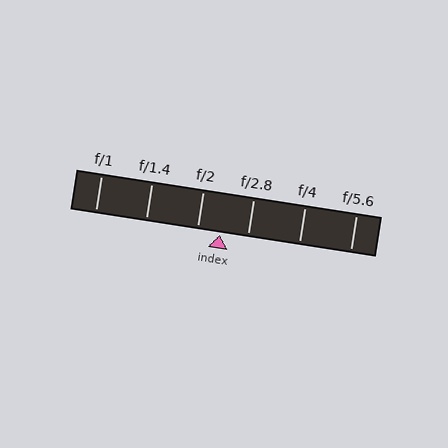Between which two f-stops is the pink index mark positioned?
The index mark is between f/2 and f/2.8.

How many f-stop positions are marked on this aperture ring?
There are 6 f-stop positions marked.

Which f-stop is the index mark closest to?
The index mark is closest to f/2.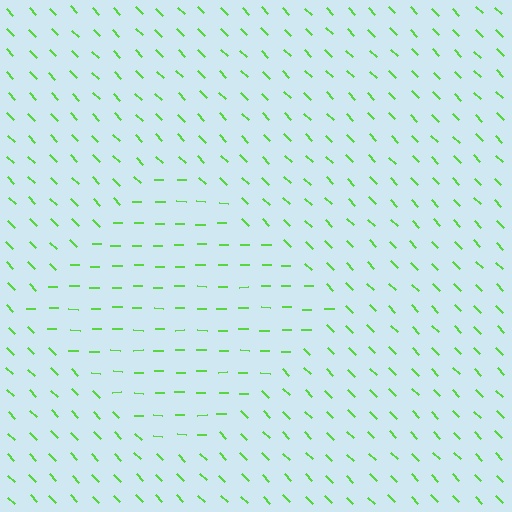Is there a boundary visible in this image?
Yes, there is a texture boundary formed by a change in line orientation.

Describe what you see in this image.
The image is filled with small lime line segments. A diamond region in the image has lines oriented differently from the surrounding lines, creating a visible texture boundary.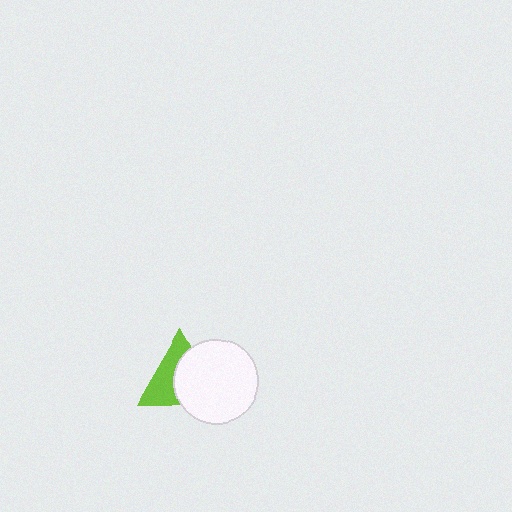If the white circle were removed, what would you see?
You would see the complete lime triangle.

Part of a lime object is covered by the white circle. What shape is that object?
It is a triangle.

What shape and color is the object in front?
The object in front is a white circle.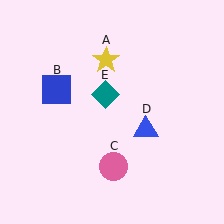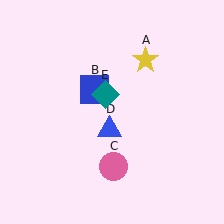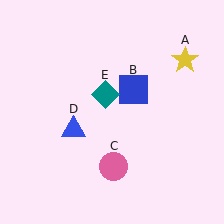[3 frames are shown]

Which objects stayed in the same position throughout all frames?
Pink circle (object C) and teal diamond (object E) remained stationary.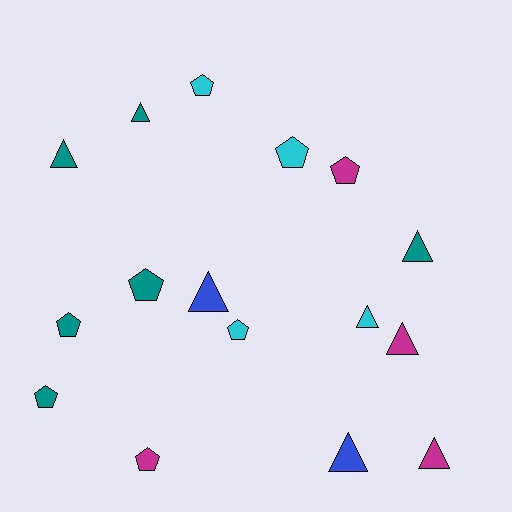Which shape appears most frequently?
Triangle, with 8 objects.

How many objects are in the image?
There are 16 objects.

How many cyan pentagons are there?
There are 3 cyan pentagons.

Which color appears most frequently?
Teal, with 6 objects.